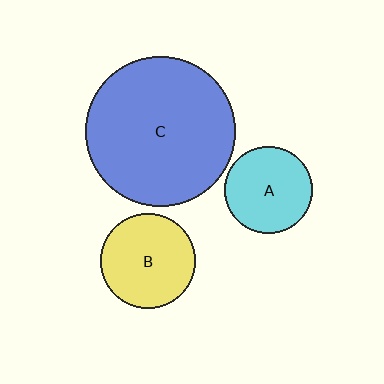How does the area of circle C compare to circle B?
Approximately 2.5 times.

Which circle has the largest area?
Circle C (blue).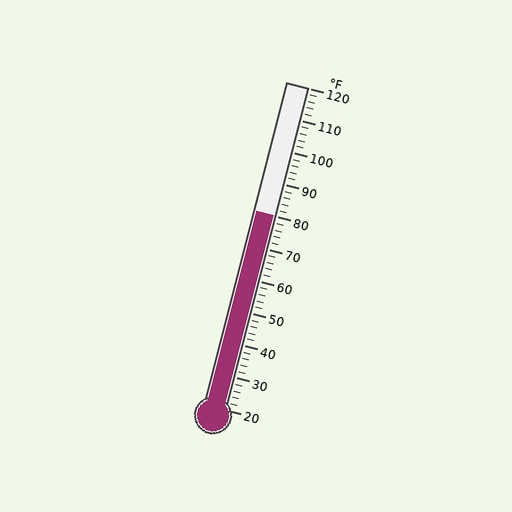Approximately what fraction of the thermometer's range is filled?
The thermometer is filled to approximately 60% of its range.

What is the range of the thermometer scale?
The thermometer scale ranges from 20°F to 120°F.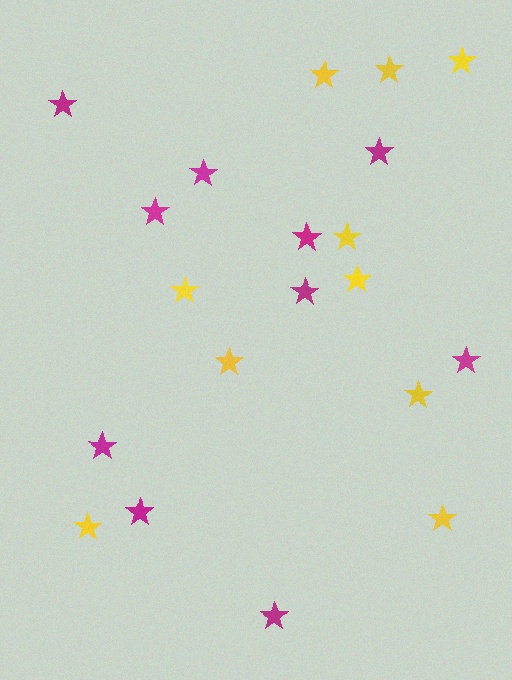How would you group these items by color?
There are 2 groups: one group of magenta stars (10) and one group of yellow stars (10).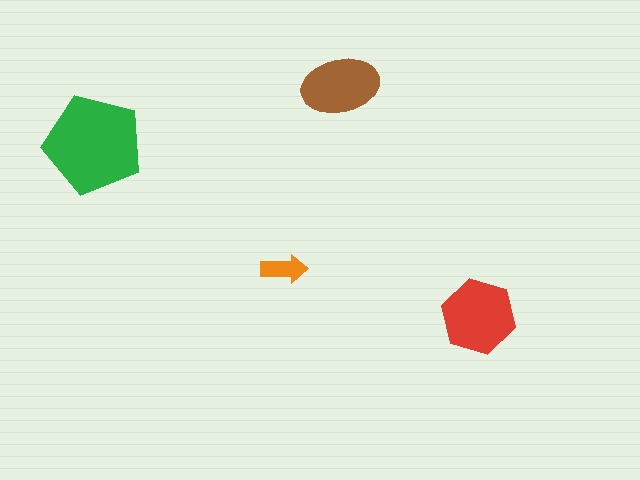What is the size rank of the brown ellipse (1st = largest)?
3rd.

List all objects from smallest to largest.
The orange arrow, the brown ellipse, the red hexagon, the green pentagon.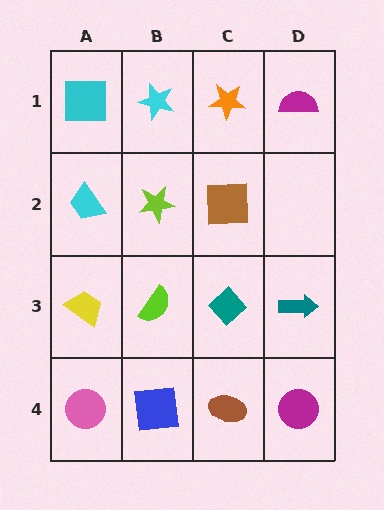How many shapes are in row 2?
3 shapes.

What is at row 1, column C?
An orange star.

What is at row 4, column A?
A pink circle.